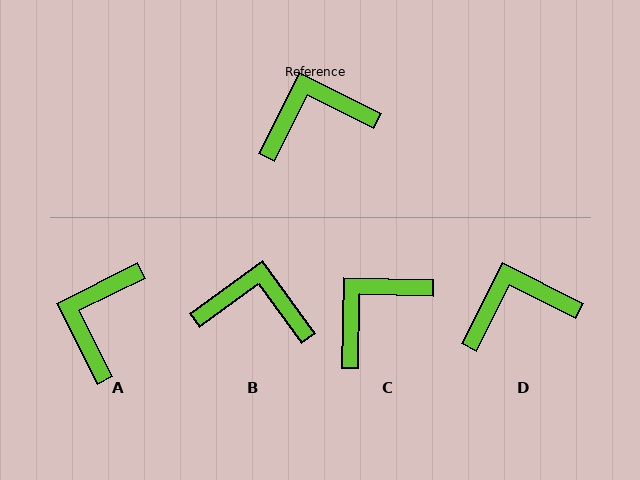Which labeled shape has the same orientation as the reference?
D.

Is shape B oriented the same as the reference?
No, it is off by about 27 degrees.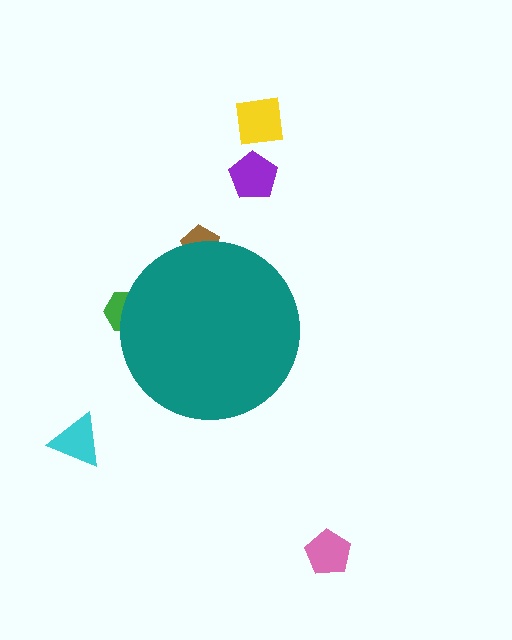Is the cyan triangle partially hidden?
No, the cyan triangle is fully visible.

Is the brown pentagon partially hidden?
Yes, the brown pentagon is partially hidden behind the teal circle.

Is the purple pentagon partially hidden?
No, the purple pentagon is fully visible.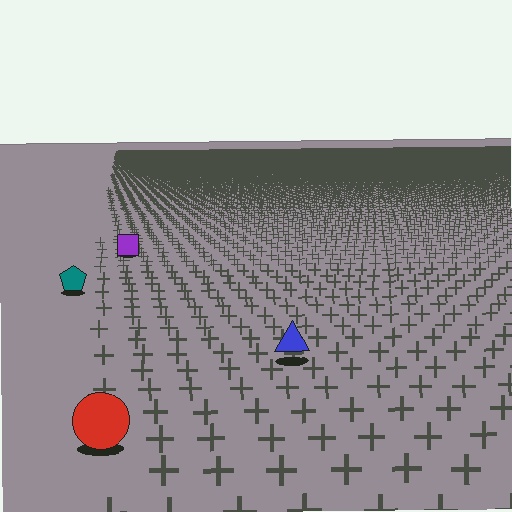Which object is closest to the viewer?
The red circle is closest. The texture marks near it are larger and more spread out.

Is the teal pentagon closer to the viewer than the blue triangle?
No. The blue triangle is closer — you can tell from the texture gradient: the ground texture is coarser near it.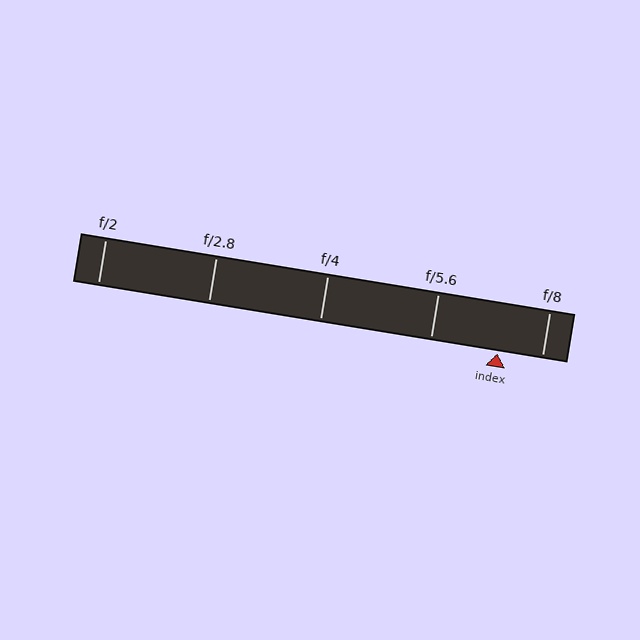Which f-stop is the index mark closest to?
The index mark is closest to f/8.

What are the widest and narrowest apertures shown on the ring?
The widest aperture shown is f/2 and the narrowest is f/8.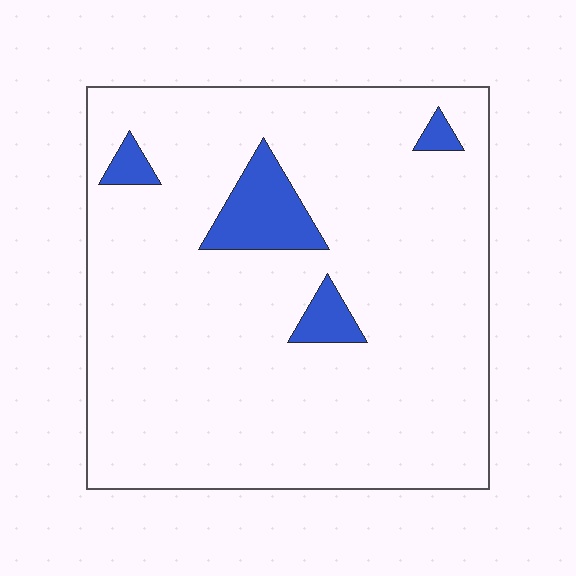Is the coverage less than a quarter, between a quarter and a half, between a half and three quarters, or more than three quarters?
Less than a quarter.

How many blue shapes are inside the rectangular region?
4.